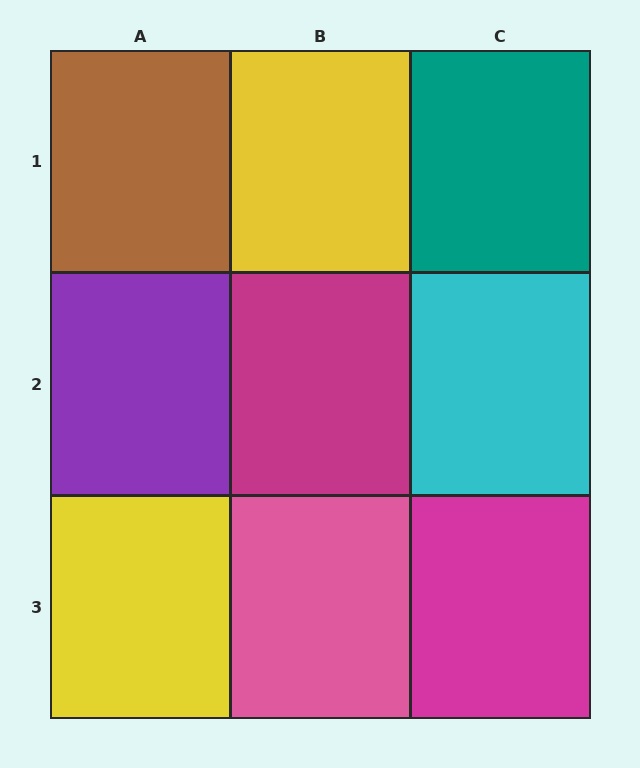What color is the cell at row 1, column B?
Yellow.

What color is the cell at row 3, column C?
Magenta.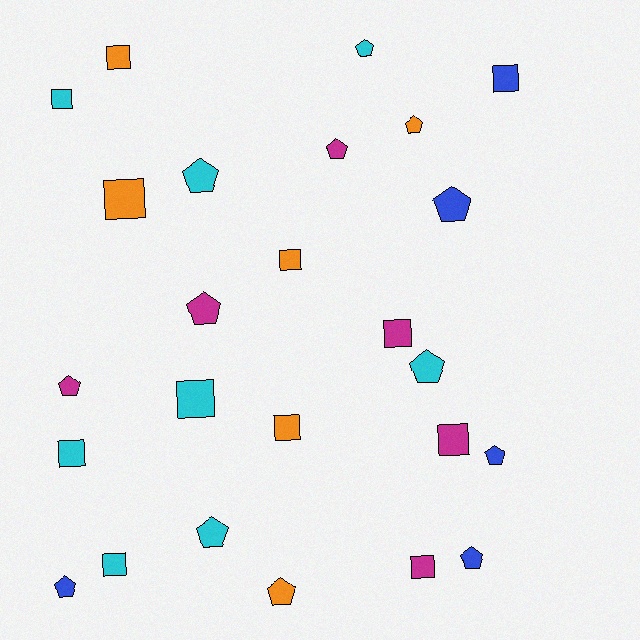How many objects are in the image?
There are 25 objects.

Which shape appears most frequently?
Pentagon, with 13 objects.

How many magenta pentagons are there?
There are 3 magenta pentagons.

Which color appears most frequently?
Cyan, with 8 objects.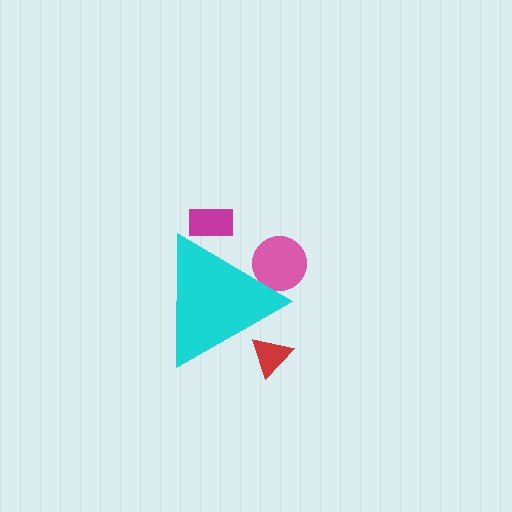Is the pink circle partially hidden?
Yes, the pink circle is partially hidden behind the cyan triangle.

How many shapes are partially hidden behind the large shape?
3 shapes are partially hidden.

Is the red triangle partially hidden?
Yes, the red triangle is partially hidden behind the cyan triangle.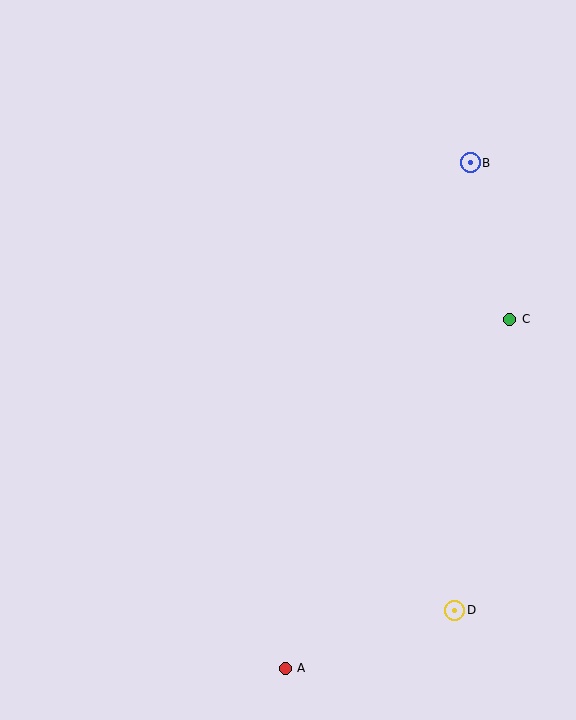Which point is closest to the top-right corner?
Point B is closest to the top-right corner.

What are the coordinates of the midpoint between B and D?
The midpoint between B and D is at (462, 387).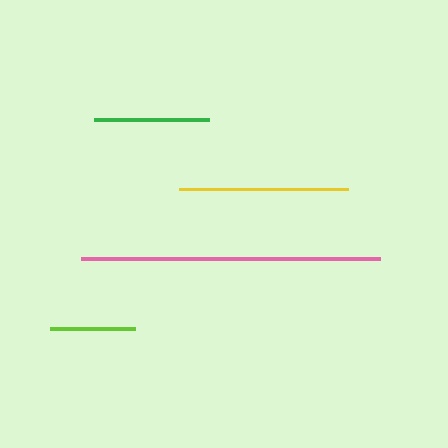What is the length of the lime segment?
The lime segment is approximately 84 pixels long.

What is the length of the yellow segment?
The yellow segment is approximately 169 pixels long.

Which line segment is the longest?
The pink line is the longest at approximately 299 pixels.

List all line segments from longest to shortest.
From longest to shortest: pink, yellow, green, lime.